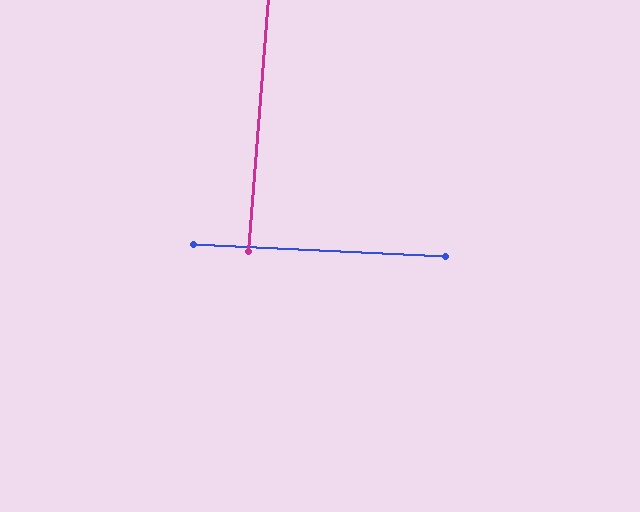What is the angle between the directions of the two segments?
Approximately 88 degrees.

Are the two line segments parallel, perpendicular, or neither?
Perpendicular — they meet at approximately 88°.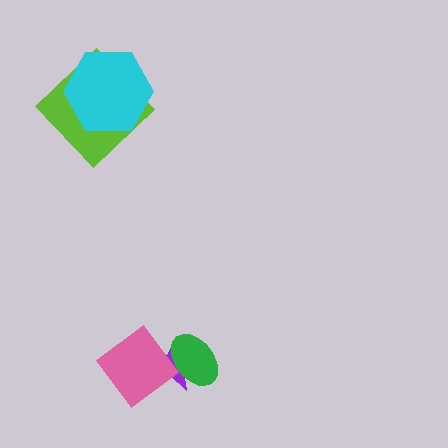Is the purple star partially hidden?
Yes, it is partially covered by another shape.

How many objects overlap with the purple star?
2 objects overlap with the purple star.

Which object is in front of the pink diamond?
The green ellipse is in front of the pink diamond.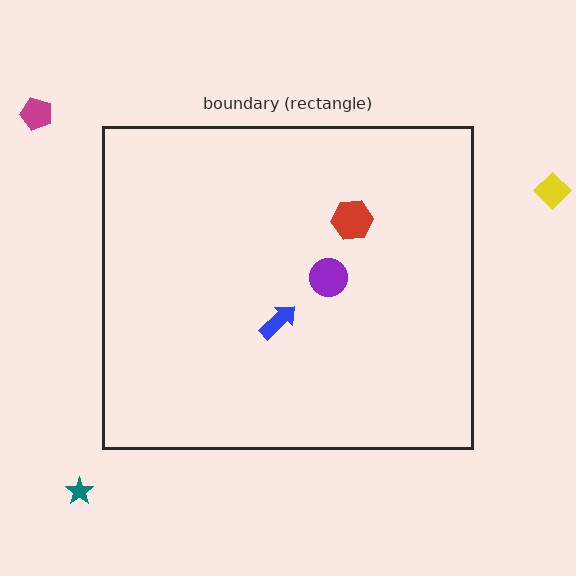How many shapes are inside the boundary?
3 inside, 3 outside.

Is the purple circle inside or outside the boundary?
Inside.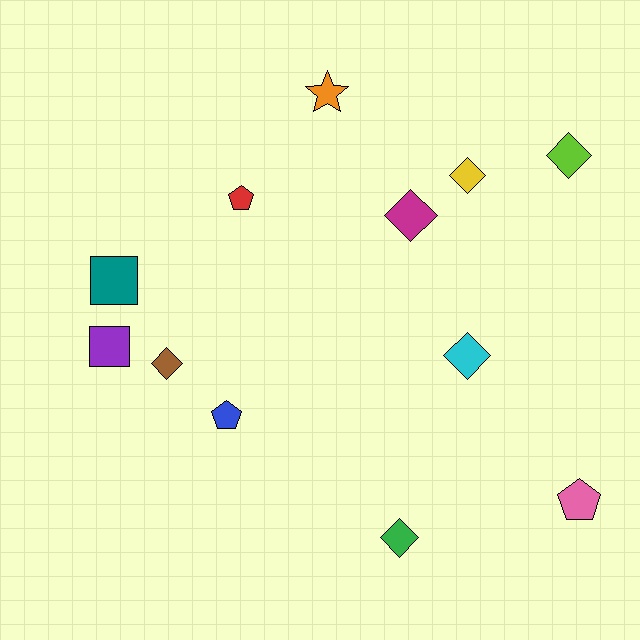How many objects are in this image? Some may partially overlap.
There are 12 objects.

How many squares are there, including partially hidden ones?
There are 2 squares.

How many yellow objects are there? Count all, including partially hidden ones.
There is 1 yellow object.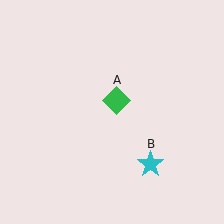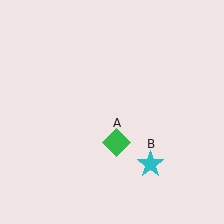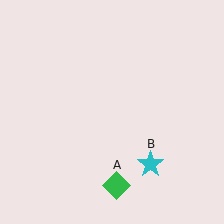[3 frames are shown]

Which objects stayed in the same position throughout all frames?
Cyan star (object B) remained stationary.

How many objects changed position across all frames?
1 object changed position: green diamond (object A).